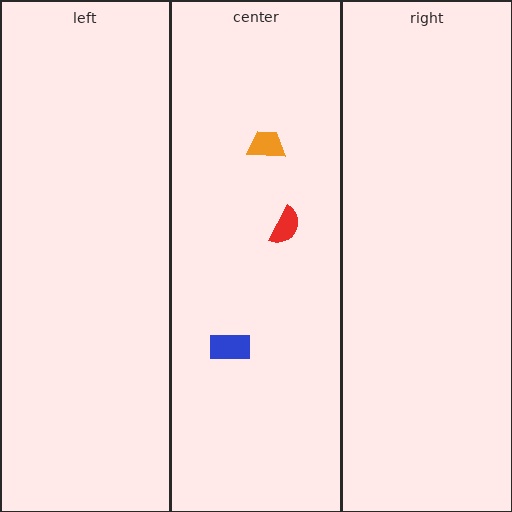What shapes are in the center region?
The blue rectangle, the orange trapezoid, the red semicircle.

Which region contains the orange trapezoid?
The center region.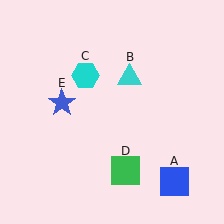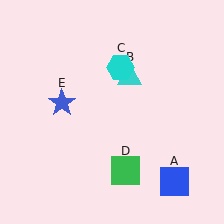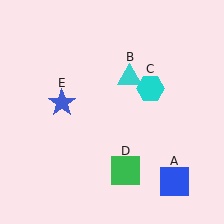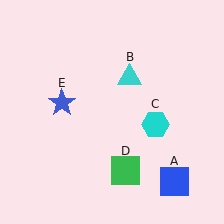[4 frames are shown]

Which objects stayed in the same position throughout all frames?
Blue square (object A) and cyan triangle (object B) and green square (object D) and blue star (object E) remained stationary.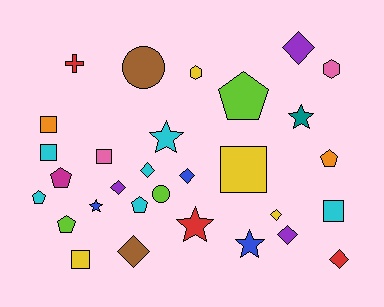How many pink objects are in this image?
There are 2 pink objects.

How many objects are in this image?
There are 30 objects.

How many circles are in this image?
There are 2 circles.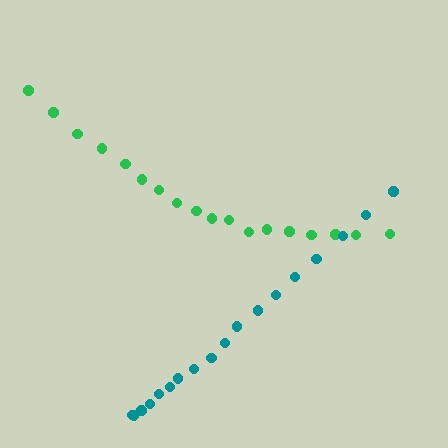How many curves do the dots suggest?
There are 2 distinct paths.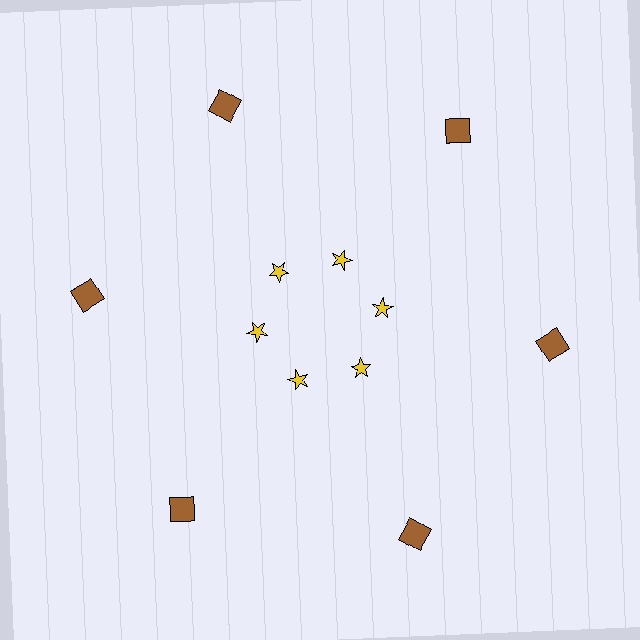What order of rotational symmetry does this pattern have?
This pattern has 6-fold rotational symmetry.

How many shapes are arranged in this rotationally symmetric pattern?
There are 12 shapes, arranged in 6 groups of 2.